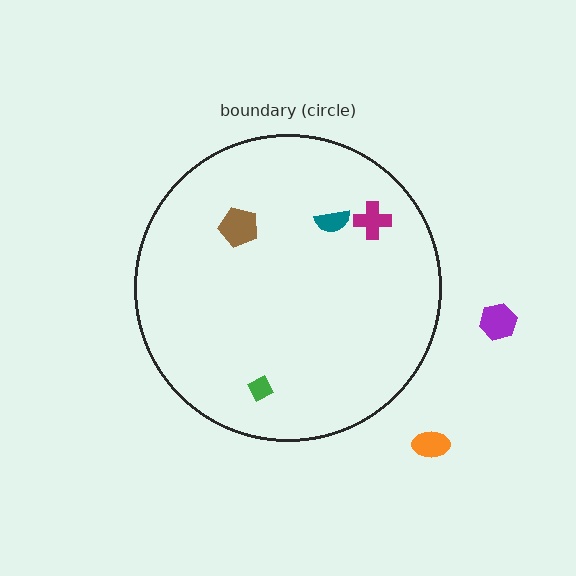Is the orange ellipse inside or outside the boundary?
Outside.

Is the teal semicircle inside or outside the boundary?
Inside.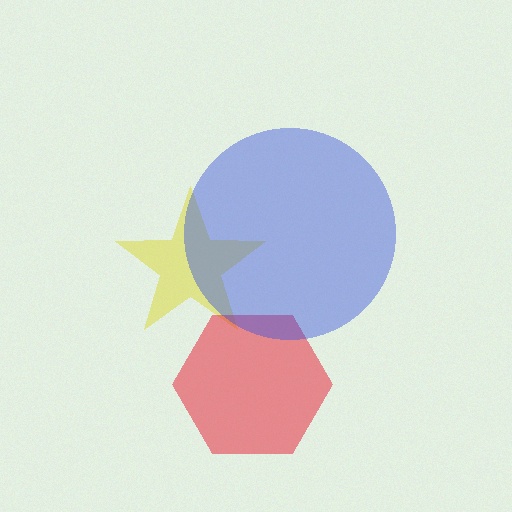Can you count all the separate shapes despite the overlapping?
Yes, there are 3 separate shapes.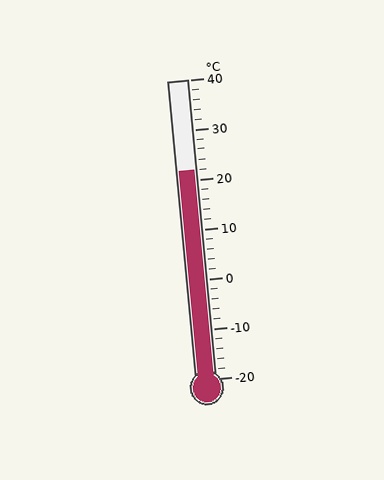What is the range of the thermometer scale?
The thermometer scale ranges from -20°C to 40°C.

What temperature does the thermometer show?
The thermometer shows approximately 22°C.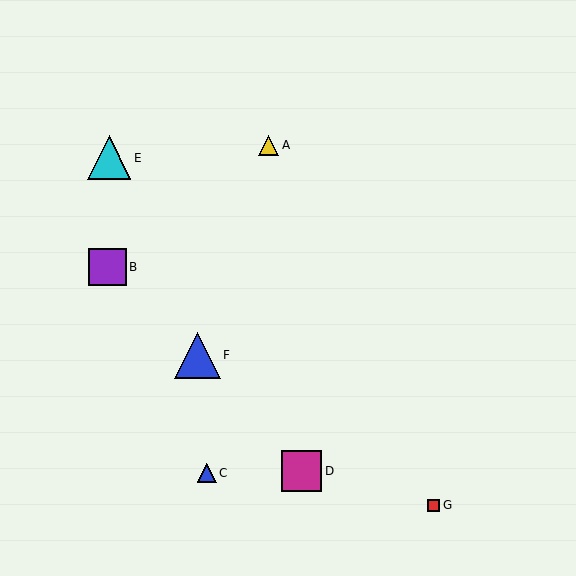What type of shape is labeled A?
Shape A is a yellow triangle.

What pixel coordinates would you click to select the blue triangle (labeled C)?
Click at (207, 473) to select the blue triangle C.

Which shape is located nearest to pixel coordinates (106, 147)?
The cyan triangle (labeled E) at (109, 158) is nearest to that location.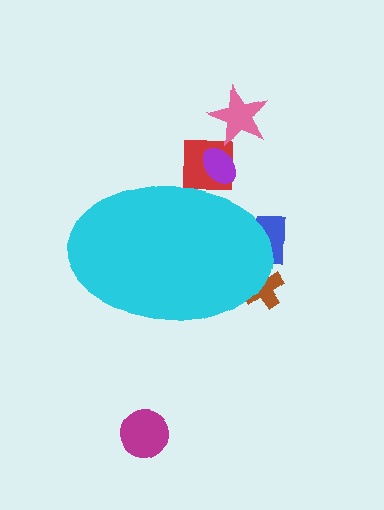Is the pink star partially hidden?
No, the pink star is fully visible.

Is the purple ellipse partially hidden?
Yes, the purple ellipse is partially hidden behind the cyan ellipse.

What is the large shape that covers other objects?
A cyan ellipse.